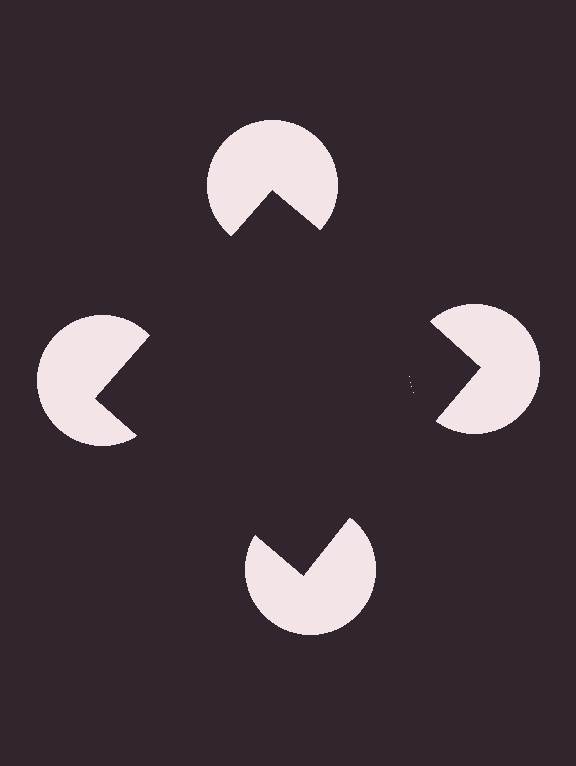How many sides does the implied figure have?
4 sides.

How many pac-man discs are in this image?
There are 4 — one at each vertex of the illusory square.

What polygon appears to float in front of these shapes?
An illusory square — its edges are inferred from the aligned wedge cuts in the pac-man discs, not physically drawn.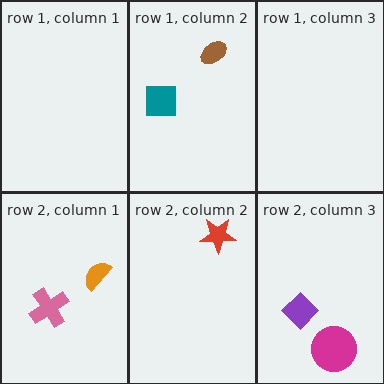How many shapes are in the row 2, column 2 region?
1.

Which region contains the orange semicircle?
The row 2, column 1 region.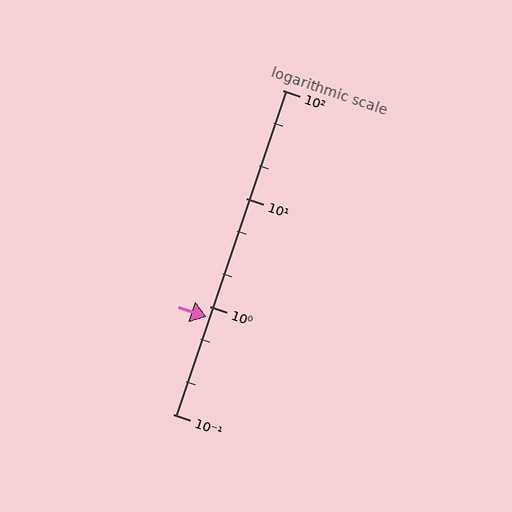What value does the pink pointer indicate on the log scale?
The pointer indicates approximately 0.8.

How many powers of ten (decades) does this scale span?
The scale spans 3 decades, from 0.1 to 100.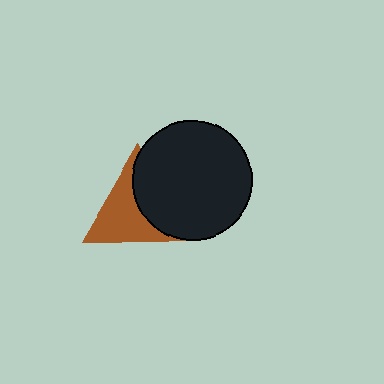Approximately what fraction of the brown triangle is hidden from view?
Roughly 44% of the brown triangle is hidden behind the black circle.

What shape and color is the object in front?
The object in front is a black circle.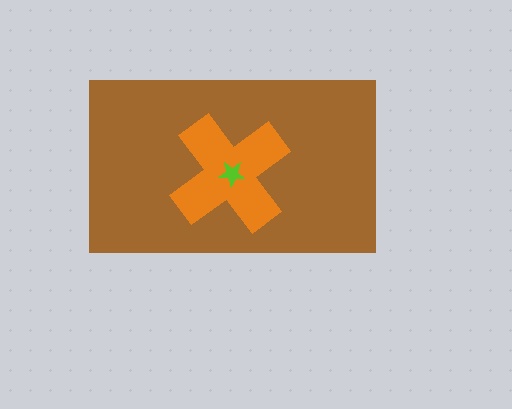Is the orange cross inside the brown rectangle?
Yes.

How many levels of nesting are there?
3.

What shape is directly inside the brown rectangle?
The orange cross.